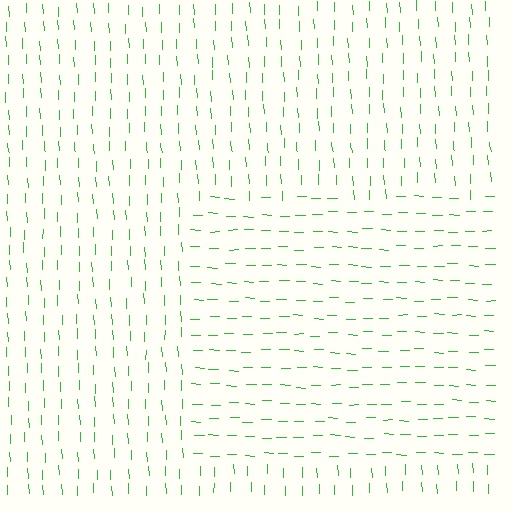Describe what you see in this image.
The image is filled with small green line segments. A rectangle region in the image has lines oriented differently from the surrounding lines, creating a visible texture boundary.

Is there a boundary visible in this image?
Yes, there is a texture boundary formed by a change in line orientation.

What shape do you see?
I see a rectangle.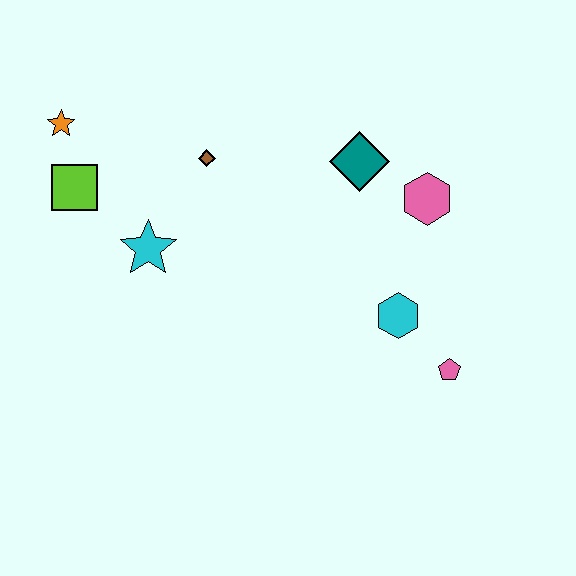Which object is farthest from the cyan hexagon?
The orange star is farthest from the cyan hexagon.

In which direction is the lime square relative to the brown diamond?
The lime square is to the left of the brown diamond.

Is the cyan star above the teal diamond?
No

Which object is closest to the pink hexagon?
The teal diamond is closest to the pink hexagon.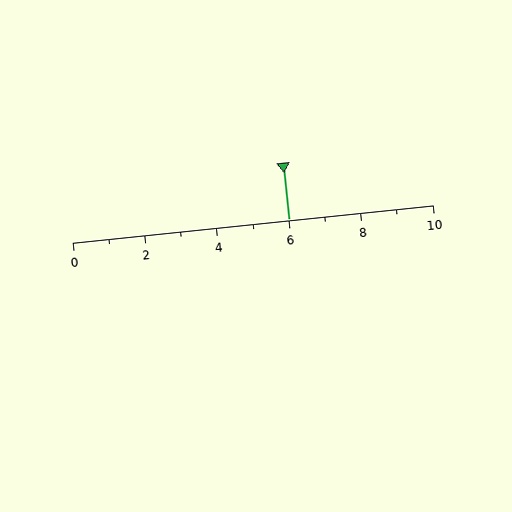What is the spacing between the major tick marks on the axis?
The major ticks are spaced 2 apart.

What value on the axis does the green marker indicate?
The marker indicates approximately 6.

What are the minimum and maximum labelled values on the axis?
The axis runs from 0 to 10.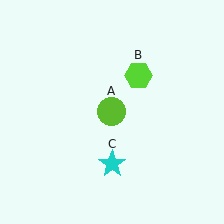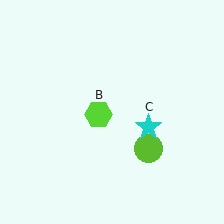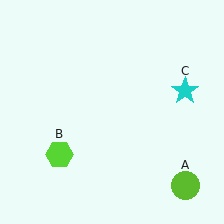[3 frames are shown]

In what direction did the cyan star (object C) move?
The cyan star (object C) moved up and to the right.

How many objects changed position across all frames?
3 objects changed position: lime circle (object A), lime hexagon (object B), cyan star (object C).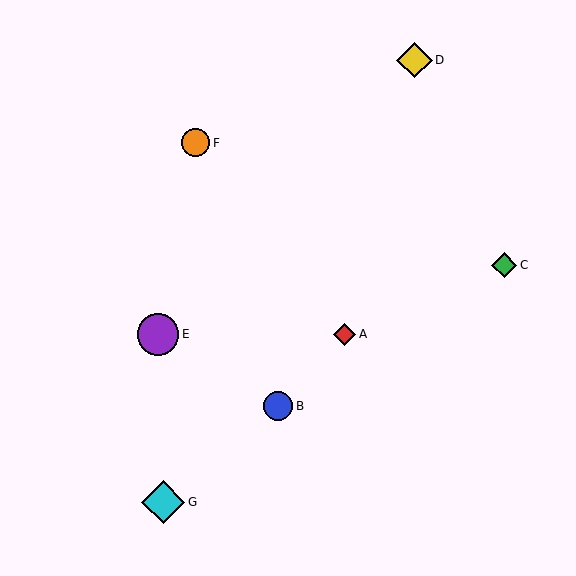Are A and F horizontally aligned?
No, A is at y≈334 and F is at y≈143.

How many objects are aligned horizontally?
2 objects (A, E) are aligned horizontally.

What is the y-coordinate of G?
Object G is at y≈502.